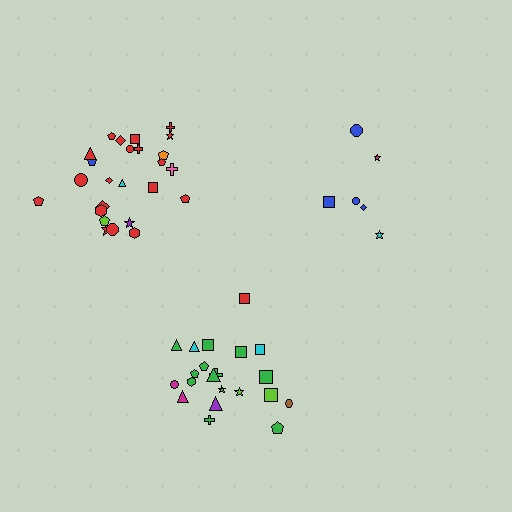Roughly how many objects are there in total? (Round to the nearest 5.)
Roughly 55 objects in total.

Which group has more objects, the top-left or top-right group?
The top-left group.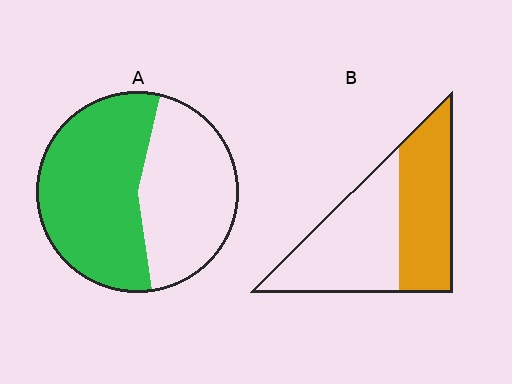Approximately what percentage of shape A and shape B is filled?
A is approximately 55% and B is approximately 45%.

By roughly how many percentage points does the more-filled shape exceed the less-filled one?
By roughly 10 percentage points (A over B).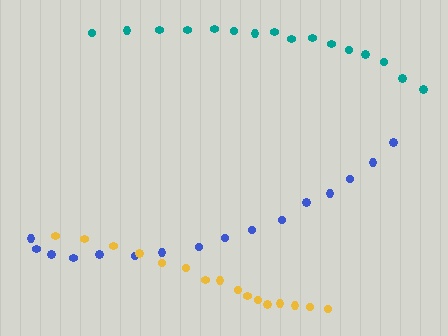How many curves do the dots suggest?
There are 3 distinct paths.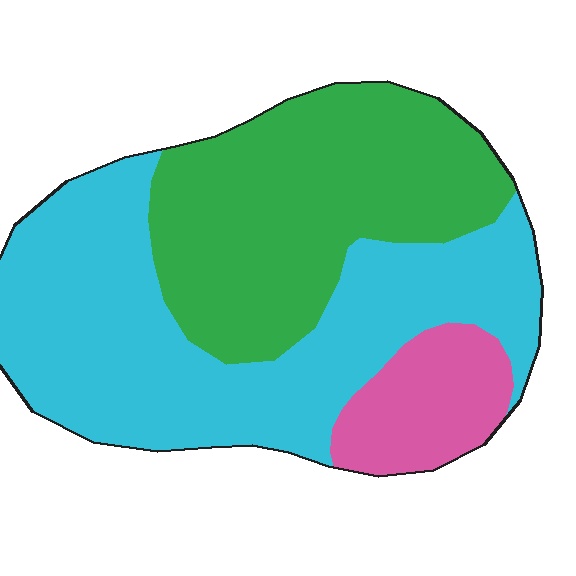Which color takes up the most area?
Cyan, at roughly 50%.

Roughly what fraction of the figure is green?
Green takes up about three eighths (3/8) of the figure.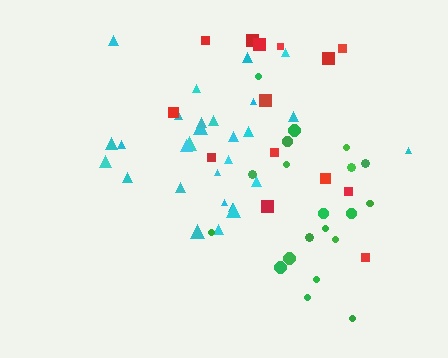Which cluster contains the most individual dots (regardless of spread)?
Cyan (28).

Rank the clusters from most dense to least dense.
green, cyan, red.